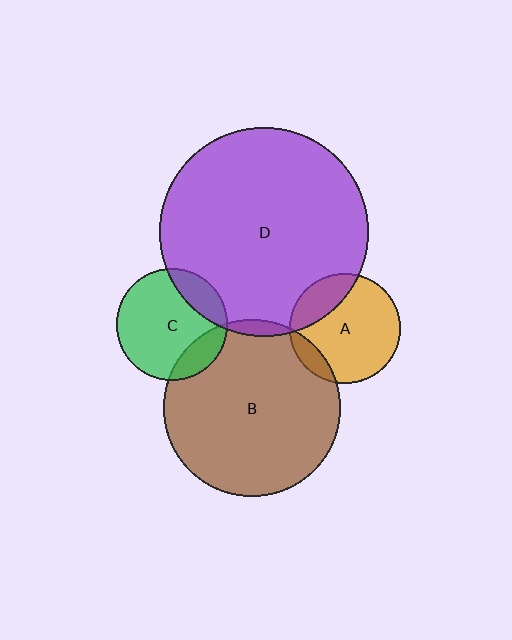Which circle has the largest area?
Circle D (purple).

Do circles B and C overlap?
Yes.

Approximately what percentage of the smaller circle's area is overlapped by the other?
Approximately 15%.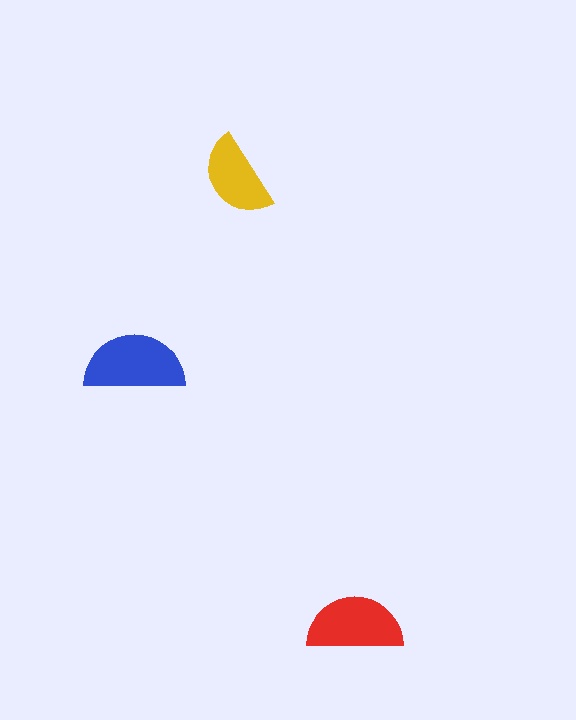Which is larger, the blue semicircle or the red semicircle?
The blue one.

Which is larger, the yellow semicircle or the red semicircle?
The red one.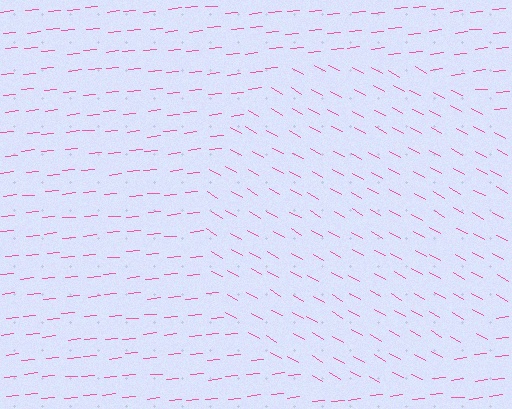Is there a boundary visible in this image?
Yes, there is a texture boundary formed by a change in line orientation.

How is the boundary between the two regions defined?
The boundary is defined purely by a change in line orientation (approximately 35 degrees difference). All lines are the same color and thickness.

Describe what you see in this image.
The image is filled with small pink line segments. A circle region in the image has lines oriented differently from the surrounding lines, creating a visible texture boundary.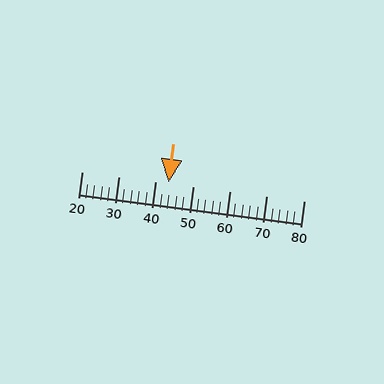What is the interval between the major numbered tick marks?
The major tick marks are spaced 10 units apart.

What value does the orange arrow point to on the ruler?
The orange arrow points to approximately 43.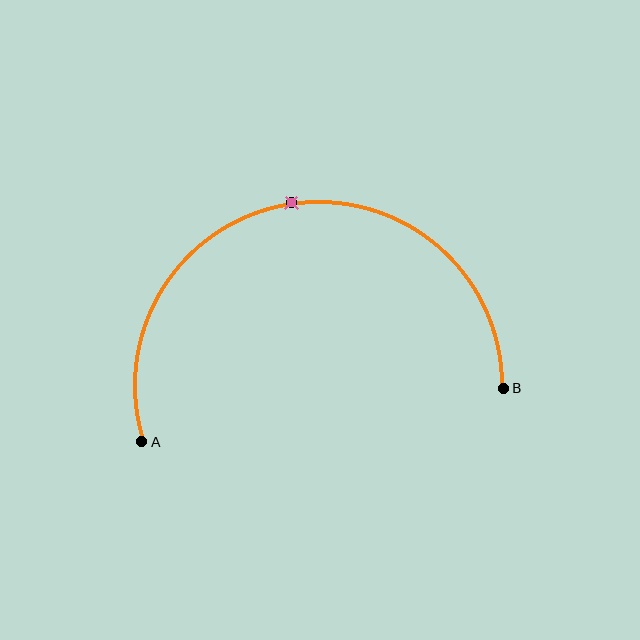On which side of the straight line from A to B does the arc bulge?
The arc bulges above the straight line connecting A and B.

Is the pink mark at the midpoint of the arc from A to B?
Yes. The pink mark lies on the arc at equal arc-length from both A and B — it is the arc midpoint.